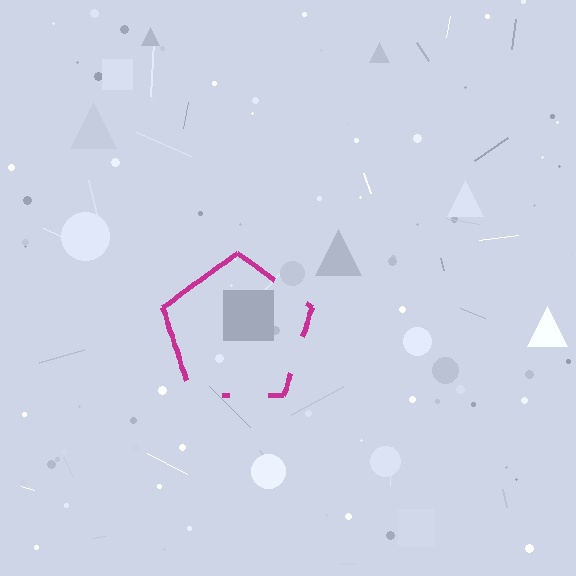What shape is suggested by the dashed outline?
The dashed outline suggests a pentagon.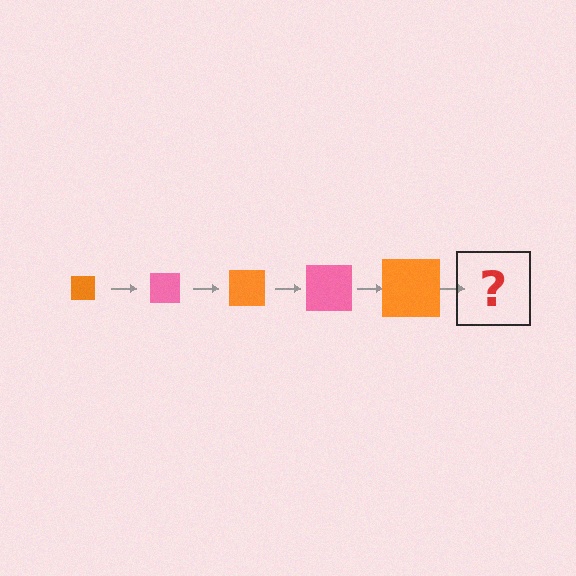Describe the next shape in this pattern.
It should be a pink square, larger than the previous one.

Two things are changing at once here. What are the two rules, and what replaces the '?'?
The two rules are that the square grows larger each step and the color cycles through orange and pink. The '?' should be a pink square, larger than the previous one.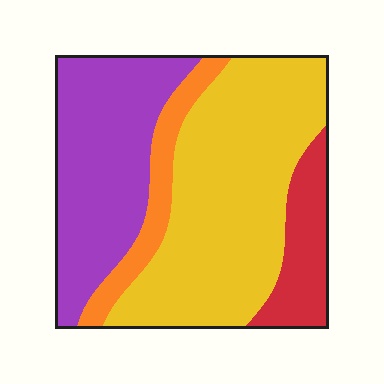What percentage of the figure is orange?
Orange covers around 10% of the figure.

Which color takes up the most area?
Yellow, at roughly 45%.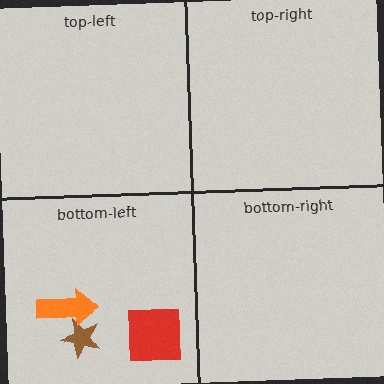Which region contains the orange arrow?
The bottom-left region.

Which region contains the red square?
The bottom-left region.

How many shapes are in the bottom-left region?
3.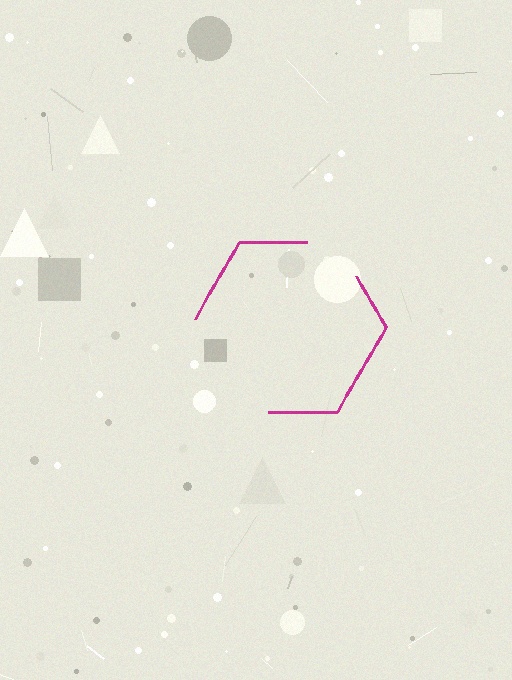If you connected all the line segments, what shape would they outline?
They would outline a hexagon.